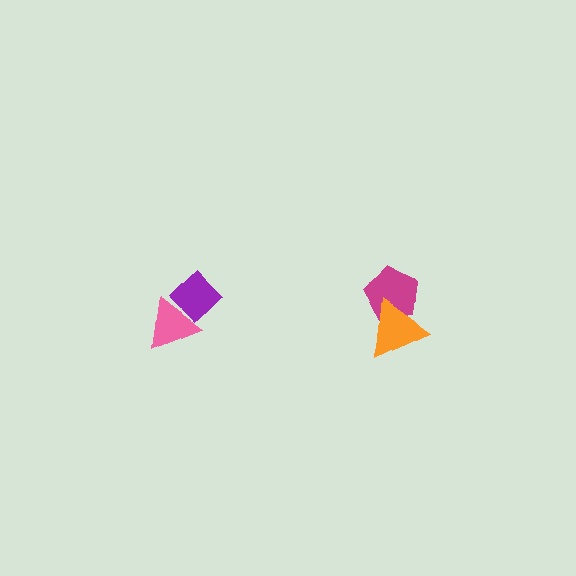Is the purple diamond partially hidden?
Yes, it is partially covered by another shape.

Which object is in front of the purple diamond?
The pink triangle is in front of the purple diamond.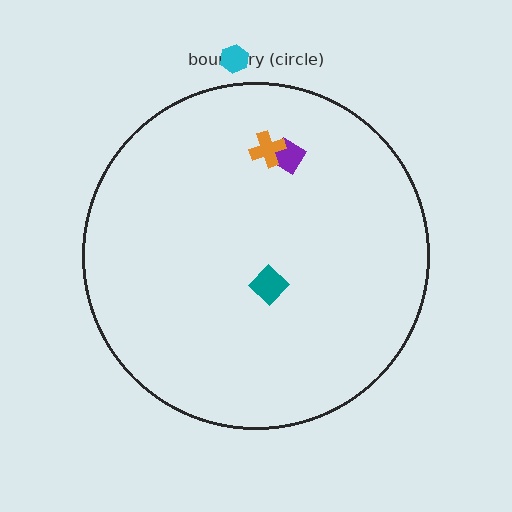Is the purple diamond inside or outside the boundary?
Inside.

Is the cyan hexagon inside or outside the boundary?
Outside.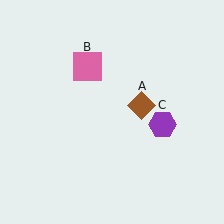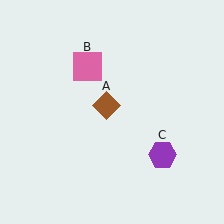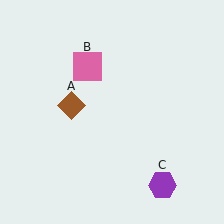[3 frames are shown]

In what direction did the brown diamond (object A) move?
The brown diamond (object A) moved left.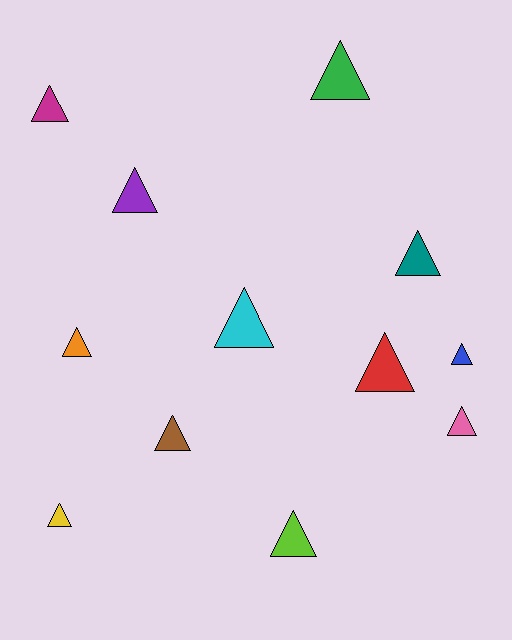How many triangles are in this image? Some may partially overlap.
There are 12 triangles.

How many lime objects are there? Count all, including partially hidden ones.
There is 1 lime object.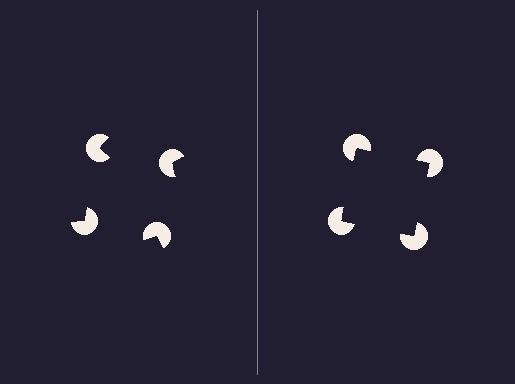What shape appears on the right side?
An illusory square.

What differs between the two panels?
The pac-man discs are positioned identically on both sides; only the wedge orientations differ. On the right they align to a square; on the left they are misaligned.